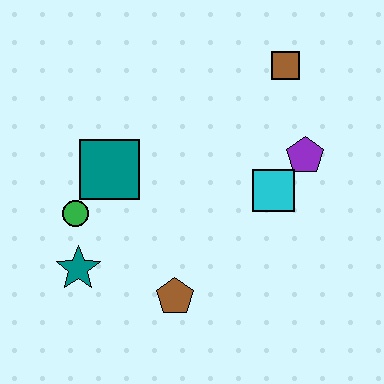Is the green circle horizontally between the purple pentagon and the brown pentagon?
No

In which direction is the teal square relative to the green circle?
The teal square is above the green circle.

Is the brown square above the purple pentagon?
Yes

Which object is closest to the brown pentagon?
The teal star is closest to the brown pentagon.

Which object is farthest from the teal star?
The brown square is farthest from the teal star.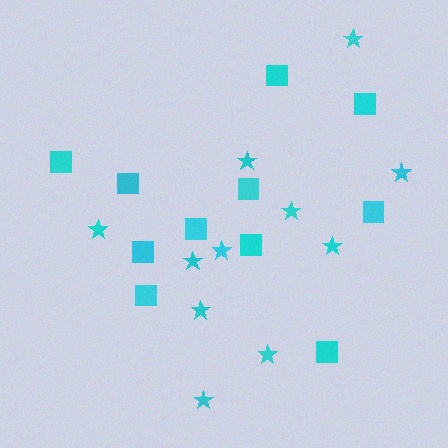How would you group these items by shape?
There are 2 groups: one group of stars (11) and one group of squares (11).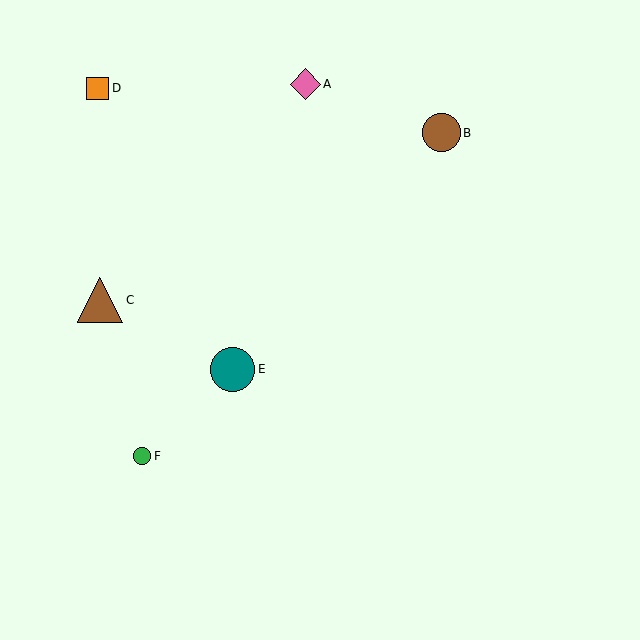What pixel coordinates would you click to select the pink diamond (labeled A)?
Click at (305, 84) to select the pink diamond A.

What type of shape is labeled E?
Shape E is a teal circle.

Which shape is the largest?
The brown triangle (labeled C) is the largest.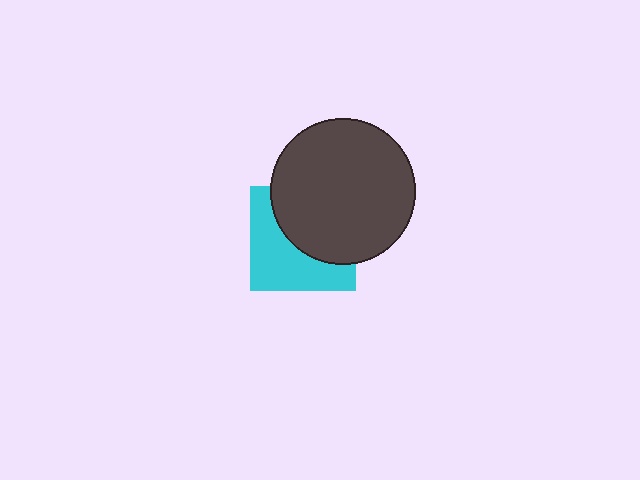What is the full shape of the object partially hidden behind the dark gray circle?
The partially hidden object is a cyan square.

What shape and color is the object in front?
The object in front is a dark gray circle.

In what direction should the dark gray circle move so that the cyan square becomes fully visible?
The dark gray circle should move toward the upper-right. That is the shortest direction to clear the overlap and leave the cyan square fully visible.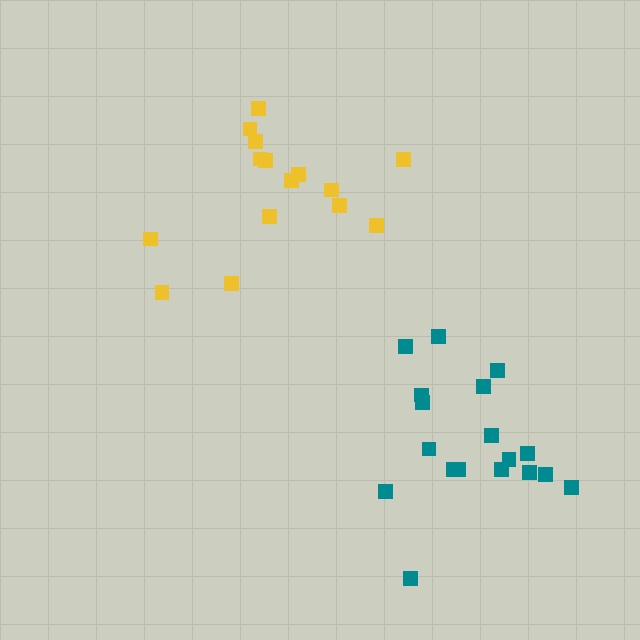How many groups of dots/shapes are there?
There are 2 groups.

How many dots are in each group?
Group 1: 18 dots, Group 2: 15 dots (33 total).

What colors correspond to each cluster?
The clusters are colored: teal, yellow.